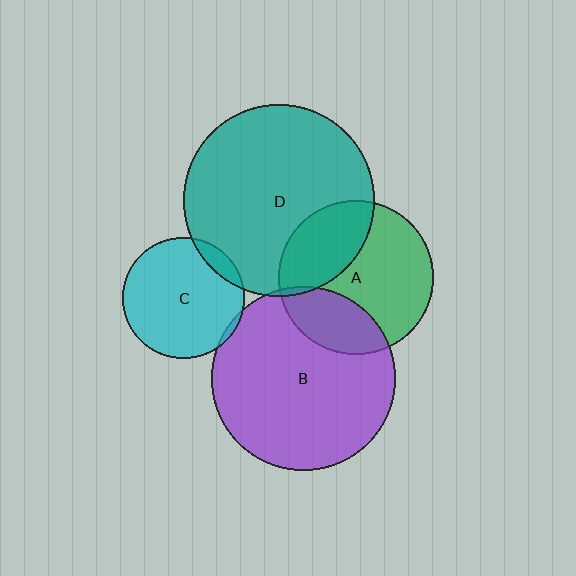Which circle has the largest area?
Circle D (teal).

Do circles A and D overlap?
Yes.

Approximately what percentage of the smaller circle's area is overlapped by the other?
Approximately 30%.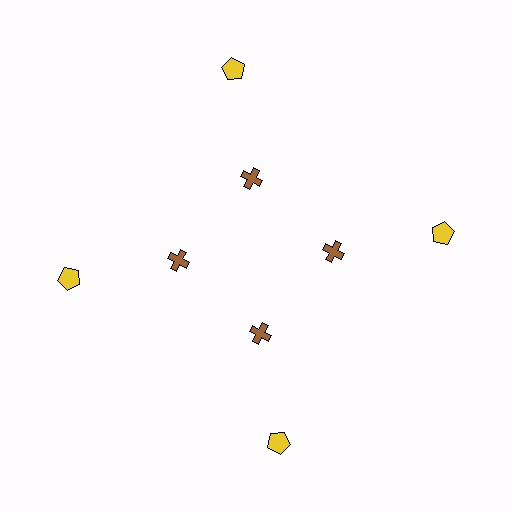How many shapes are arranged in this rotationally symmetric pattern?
There are 8 shapes, arranged in 4 groups of 2.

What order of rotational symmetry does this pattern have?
This pattern has 4-fold rotational symmetry.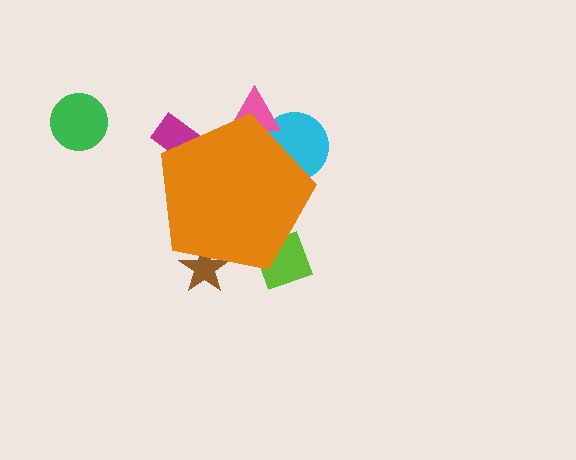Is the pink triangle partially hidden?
Yes, the pink triangle is partially hidden behind the orange pentagon.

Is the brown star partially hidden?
Yes, the brown star is partially hidden behind the orange pentagon.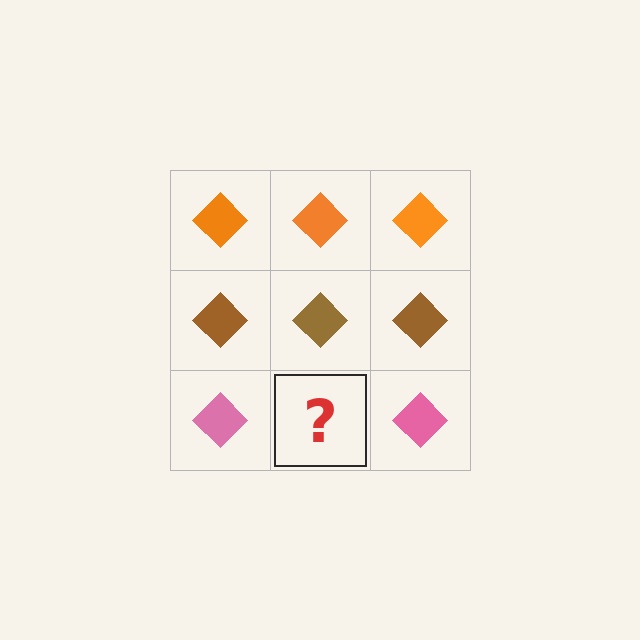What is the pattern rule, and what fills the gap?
The rule is that each row has a consistent color. The gap should be filled with a pink diamond.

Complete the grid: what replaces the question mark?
The question mark should be replaced with a pink diamond.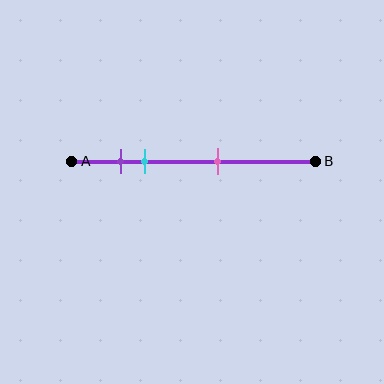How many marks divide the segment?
There are 3 marks dividing the segment.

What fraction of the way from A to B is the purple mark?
The purple mark is approximately 20% (0.2) of the way from A to B.